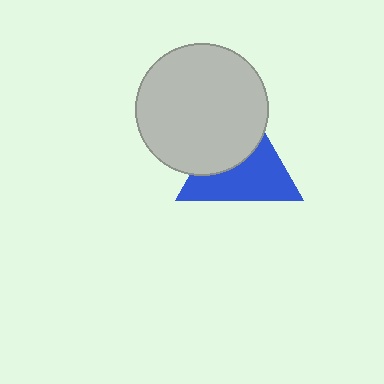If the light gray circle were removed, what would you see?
You would see the complete blue triangle.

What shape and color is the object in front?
The object in front is a light gray circle.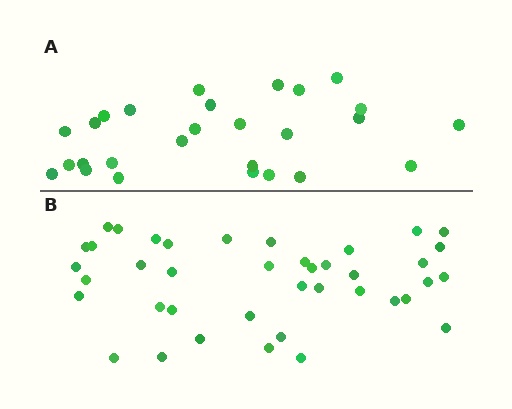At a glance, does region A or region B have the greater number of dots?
Region B (the bottom region) has more dots.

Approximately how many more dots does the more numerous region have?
Region B has approximately 15 more dots than region A.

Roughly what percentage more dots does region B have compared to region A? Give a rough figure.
About 50% more.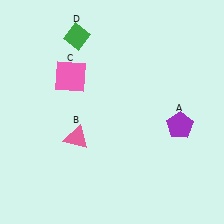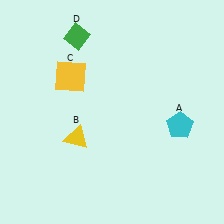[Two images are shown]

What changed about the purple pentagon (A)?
In Image 1, A is purple. In Image 2, it changed to cyan.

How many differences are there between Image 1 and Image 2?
There are 3 differences between the two images.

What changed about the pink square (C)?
In Image 1, C is pink. In Image 2, it changed to yellow.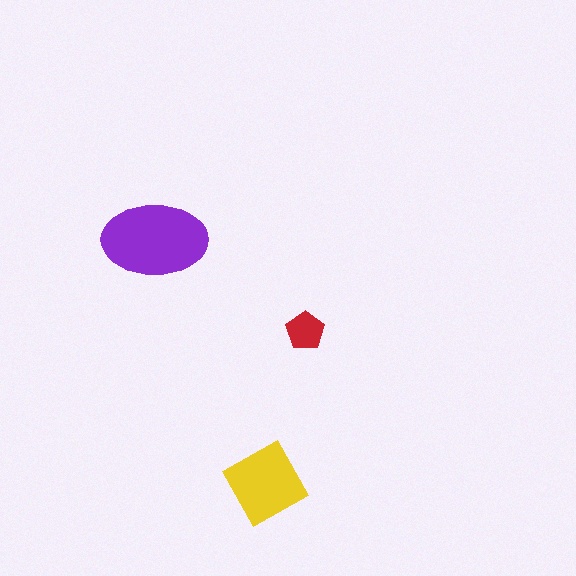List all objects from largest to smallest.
The purple ellipse, the yellow diamond, the red pentagon.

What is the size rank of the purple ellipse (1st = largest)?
1st.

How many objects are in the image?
There are 3 objects in the image.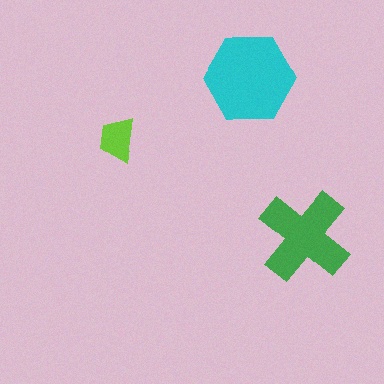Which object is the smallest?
The lime trapezoid.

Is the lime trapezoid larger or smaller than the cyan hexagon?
Smaller.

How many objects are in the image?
There are 3 objects in the image.